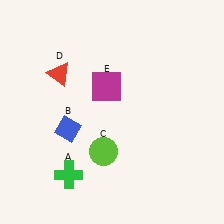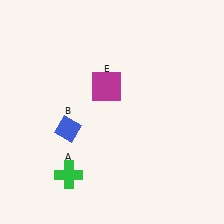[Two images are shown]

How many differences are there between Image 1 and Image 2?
There are 2 differences between the two images.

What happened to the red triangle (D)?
The red triangle (D) was removed in Image 2. It was in the top-left area of Image 1.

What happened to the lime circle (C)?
The lime circle (C) was removed in Image 2. It was in the bottom-left area of Image 1.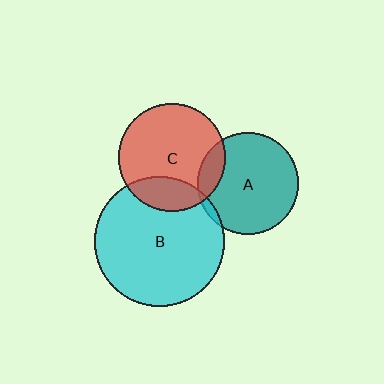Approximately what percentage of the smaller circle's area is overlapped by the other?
Approximately 5%.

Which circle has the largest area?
Circle B (cyan).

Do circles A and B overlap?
Yes.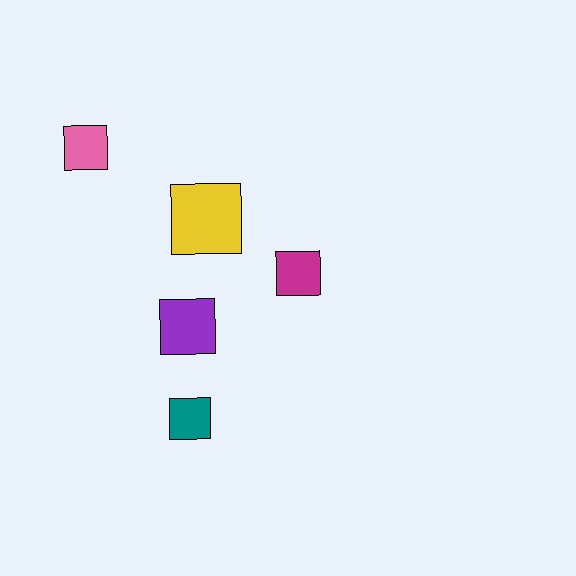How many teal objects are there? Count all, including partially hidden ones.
There is 1 teal object.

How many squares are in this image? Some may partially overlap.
There are 5 squares.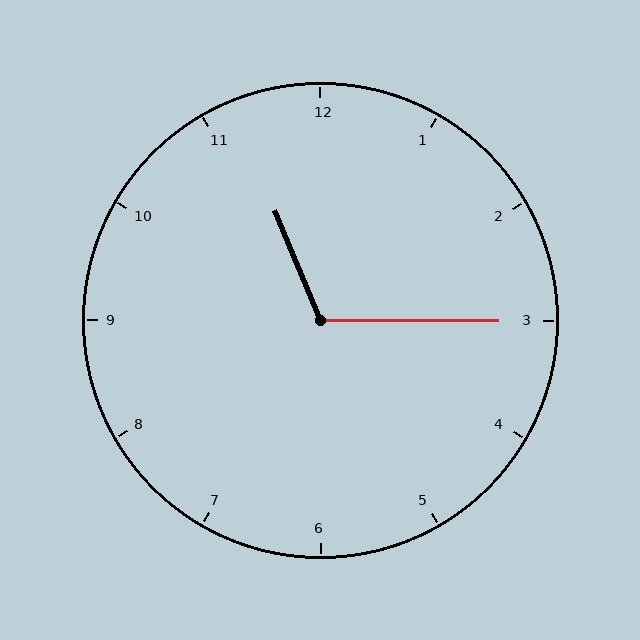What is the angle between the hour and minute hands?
Approximately 112 degrees.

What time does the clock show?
11:15.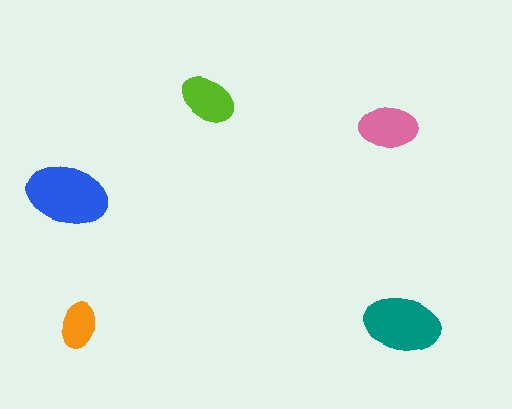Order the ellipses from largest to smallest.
the blue one, the teal one, the pink one, the lime one, the orange one.